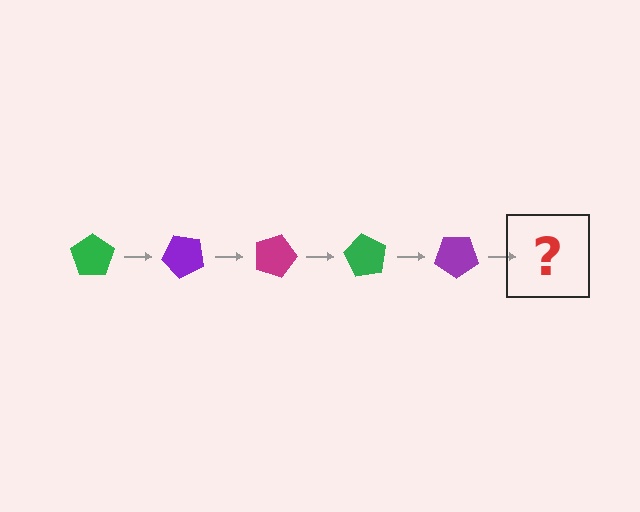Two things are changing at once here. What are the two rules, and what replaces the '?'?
The two rules are that it rotates 45 degrees each step and the color cycles through green, purple, and magenta. The '?' should be a magenta pentagon, rotated 225 degrees from the start.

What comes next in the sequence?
The next element should be a magenta pentagon, rotated 225 degrees from the start.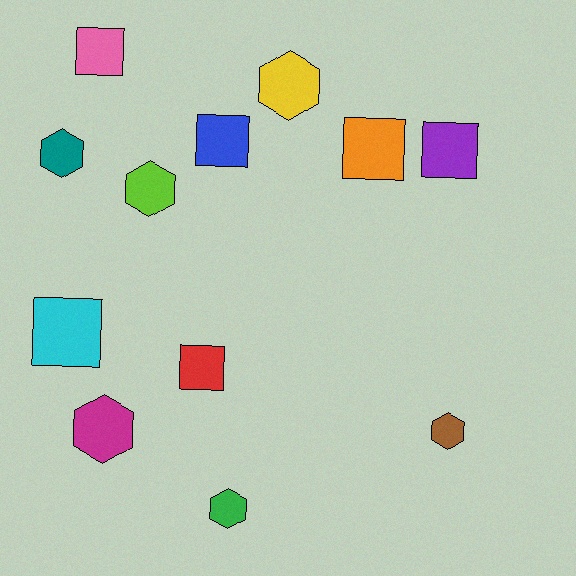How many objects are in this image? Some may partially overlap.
There are 12 objects.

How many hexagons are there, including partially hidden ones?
There are 6 hexagons.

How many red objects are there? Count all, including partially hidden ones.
There is 1 red object.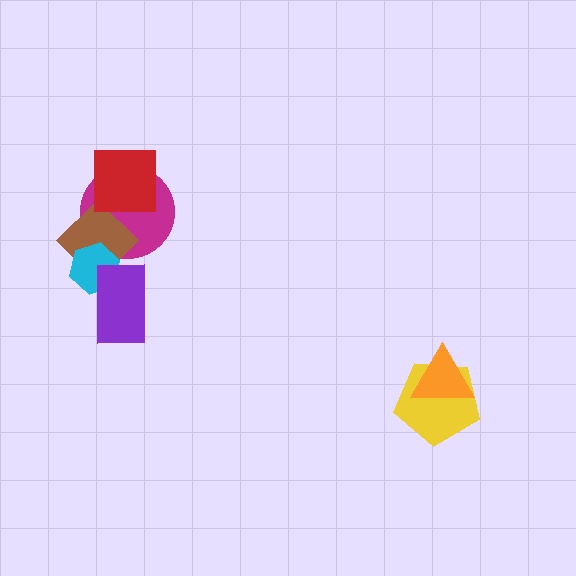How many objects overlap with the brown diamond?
3 objects overlap with the brown diamond.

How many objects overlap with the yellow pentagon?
1 object overlaps with the yellow pentagon.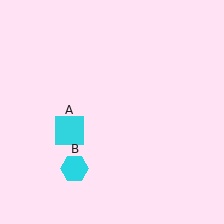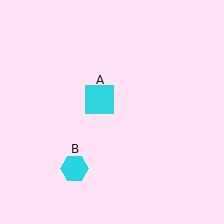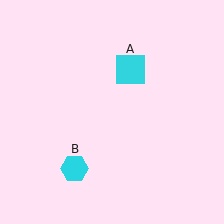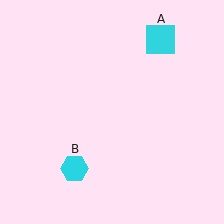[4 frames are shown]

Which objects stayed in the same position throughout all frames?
Cyan hexagon (object B) remained stationary.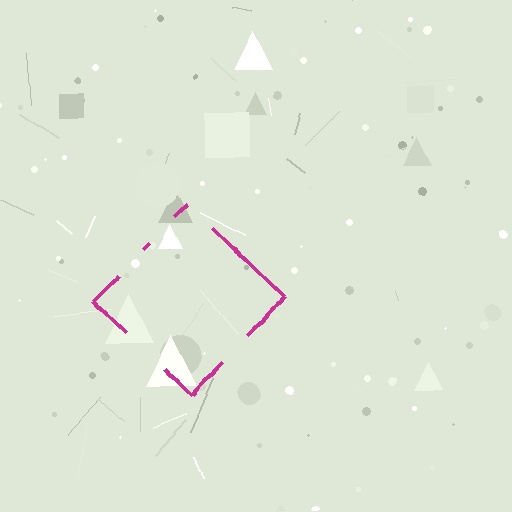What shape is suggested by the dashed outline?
The dashed outline suggests a diamond.